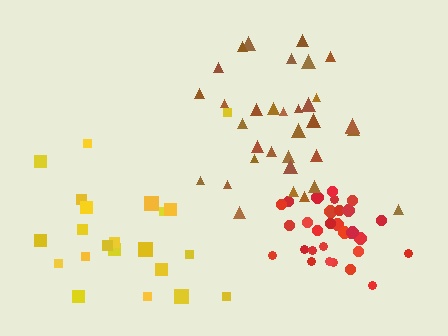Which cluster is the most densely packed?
Red.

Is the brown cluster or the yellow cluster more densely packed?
Brown.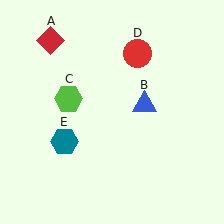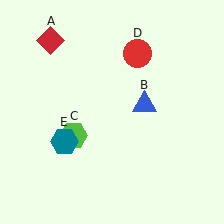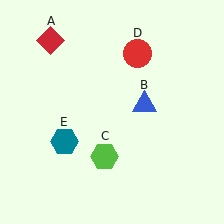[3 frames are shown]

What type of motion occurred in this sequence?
The lime hexagon (object C) rotated counterclockwise around the center of the scene.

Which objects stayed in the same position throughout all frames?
Red diamond (object A) and blue triangle (object B) and red circle (object D) and teal hexagon (object E) remained stationary.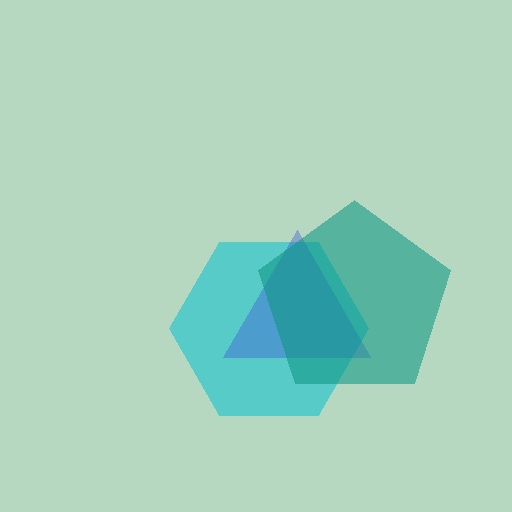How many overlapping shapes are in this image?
There are 3 overlapping shapes in the image.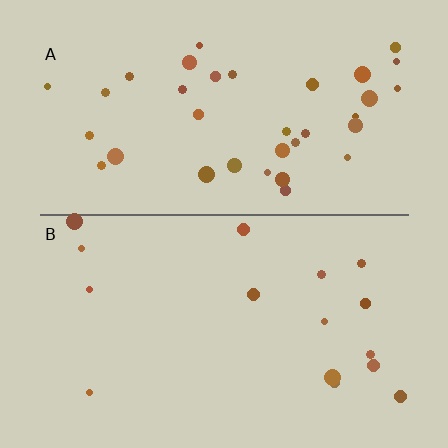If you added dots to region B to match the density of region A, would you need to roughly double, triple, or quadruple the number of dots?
Approximately double.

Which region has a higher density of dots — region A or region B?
A (the top).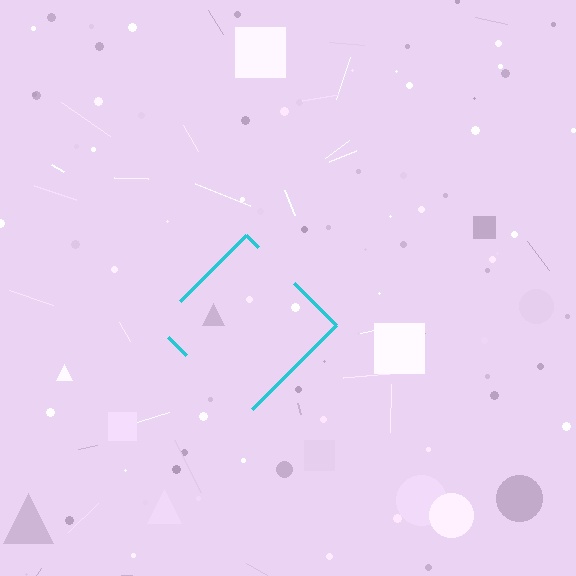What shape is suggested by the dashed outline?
The dashed outline suggests a diamond.